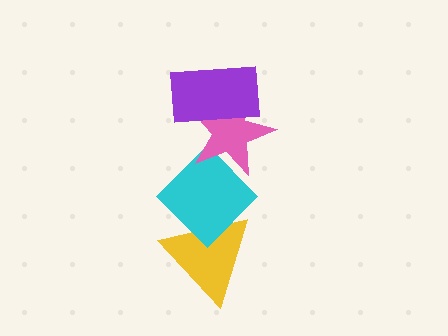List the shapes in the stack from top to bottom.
From top to bottom: the purple rectangle, the pink star, the cyan diamond, the yellow triangle.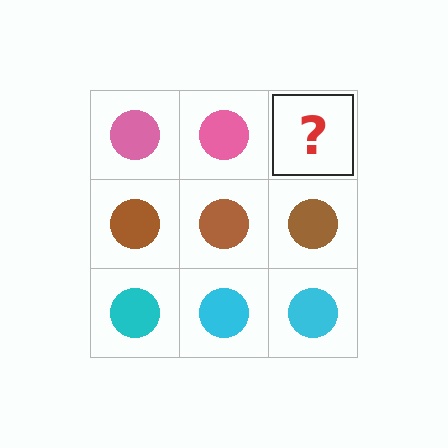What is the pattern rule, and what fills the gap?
The rule is that each row has a consistent color. The gap should be filled with a pink circle.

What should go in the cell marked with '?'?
The missing cell should contain a pink circle.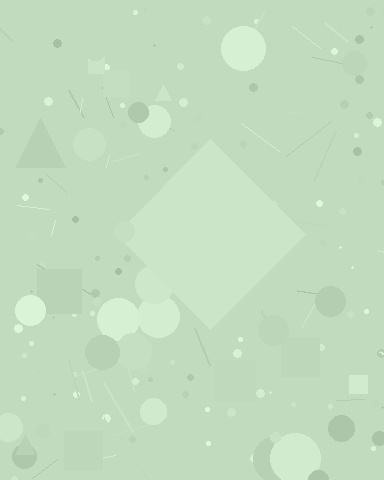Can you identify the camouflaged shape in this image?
The camouflaged shape is a diamond.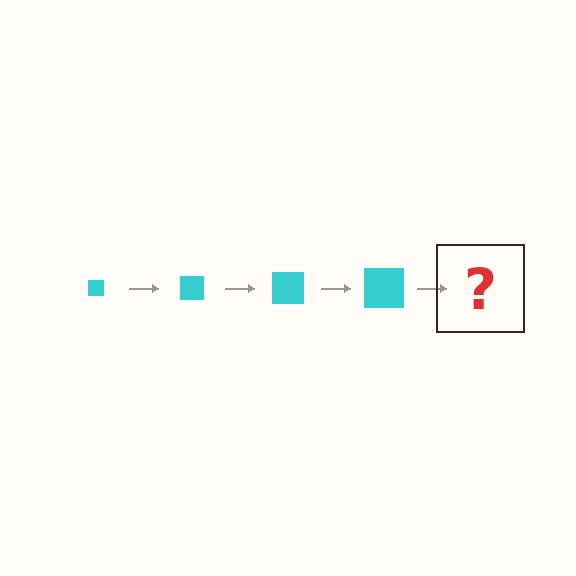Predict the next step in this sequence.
The next step is a cyan square, larger than the previous one.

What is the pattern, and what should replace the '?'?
The pattern is that the square gets progressively larger each step. The '?' should be a cyan square, larger than the previous one.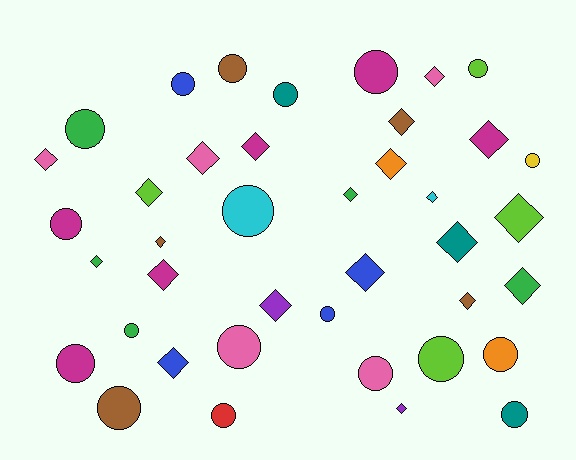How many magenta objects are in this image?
There are 6 magenta objects.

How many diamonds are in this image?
There are 21 diamonds.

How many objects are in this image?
There are 40 objects.